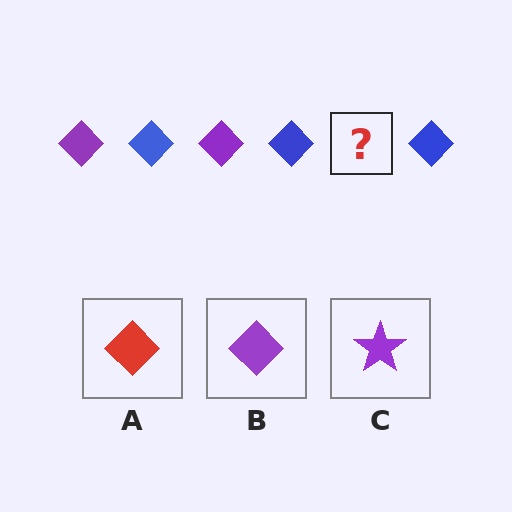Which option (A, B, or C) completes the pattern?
B.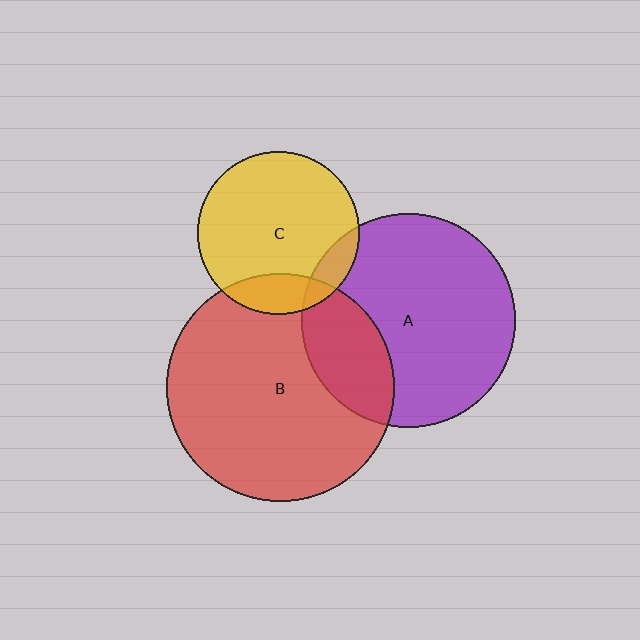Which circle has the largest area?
Circle B (red).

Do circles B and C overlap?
Yes.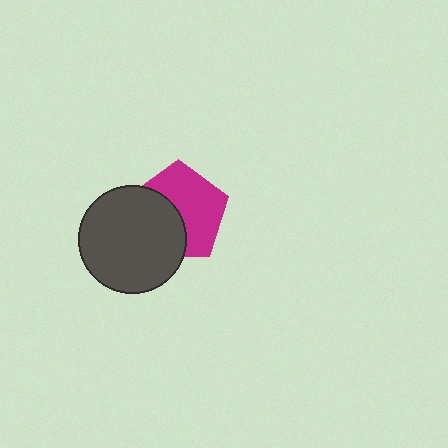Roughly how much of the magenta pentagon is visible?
About half of it is visible (roughly 57%).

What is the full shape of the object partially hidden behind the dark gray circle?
The partially hidden object is a magenta pentagon.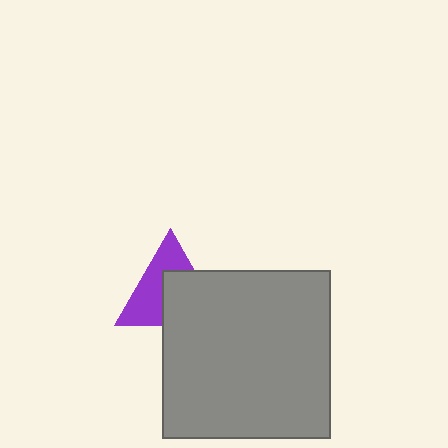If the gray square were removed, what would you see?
You would see the complete purple triangle.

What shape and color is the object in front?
The object in front is a gray square.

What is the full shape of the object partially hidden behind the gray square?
The partially hidden object is a purple triangle.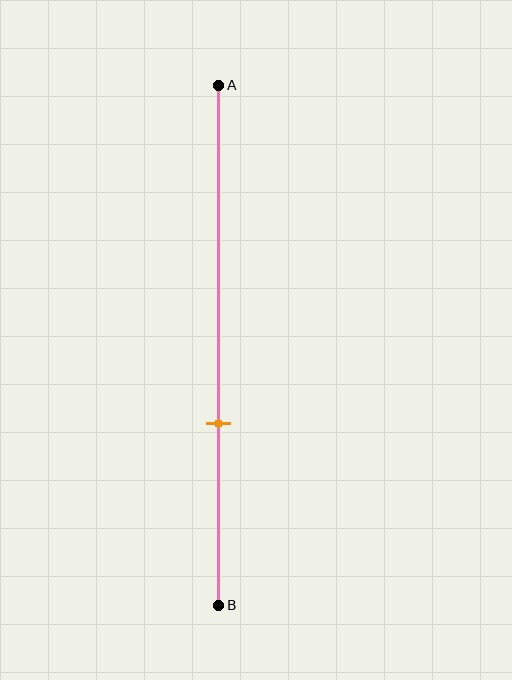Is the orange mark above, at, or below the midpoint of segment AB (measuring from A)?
The orange mark is below the midpoint of segment AB.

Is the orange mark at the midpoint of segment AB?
No, the mark is at about 65% from A, not at the 50% midpoint.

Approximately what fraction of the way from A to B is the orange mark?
The orange mark is approximately 65% of the way from A to B.